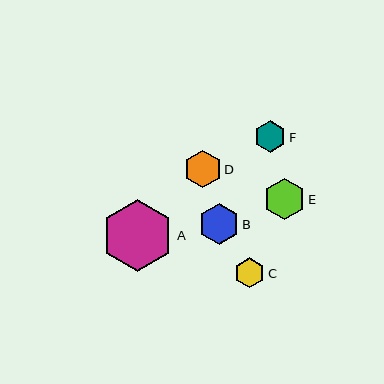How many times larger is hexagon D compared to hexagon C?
Hexagon D is approximately 1.2 times the size of hexagon C.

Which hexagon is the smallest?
Hexagon C is the smallest with a size of approximately 30 pixels.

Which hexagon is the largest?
Hexagon A is the largest with a size of approximately 72 pixels.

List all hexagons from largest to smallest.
From largest to smallest: A, E, B, D, F, C.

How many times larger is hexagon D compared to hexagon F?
Hexagon D is approximately 1.2 times the size of hexagon F.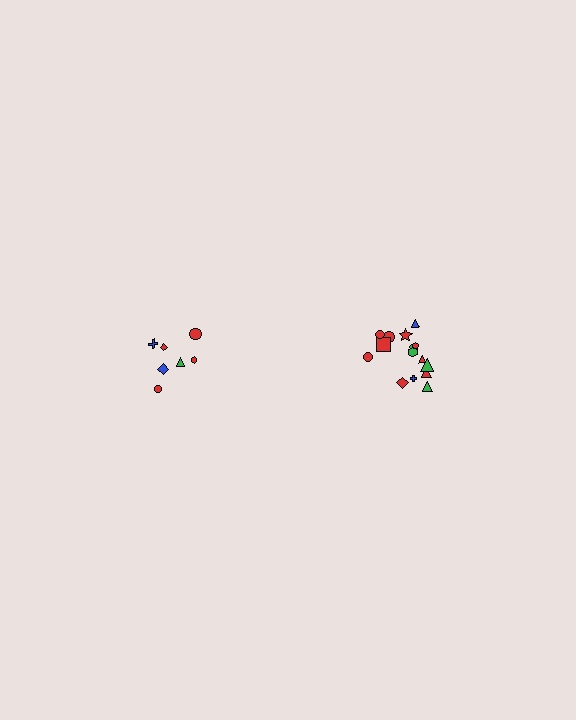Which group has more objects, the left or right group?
The right group.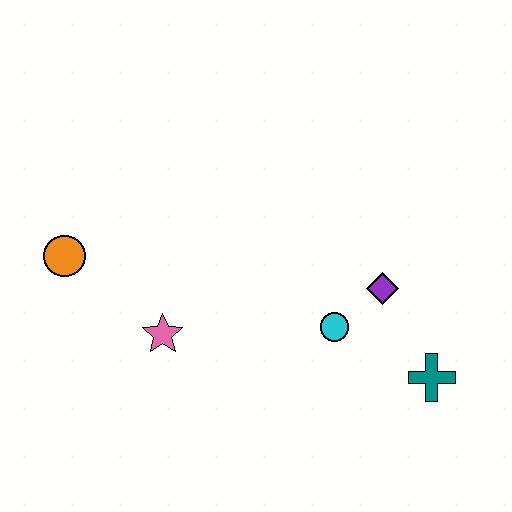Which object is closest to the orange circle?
The pink star is closest to the orange circle.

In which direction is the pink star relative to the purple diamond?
The pink star is to the left of the purple diamond.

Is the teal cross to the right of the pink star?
Yes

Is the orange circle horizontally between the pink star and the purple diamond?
No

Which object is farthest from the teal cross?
The orange circle is farthest from the teal cross.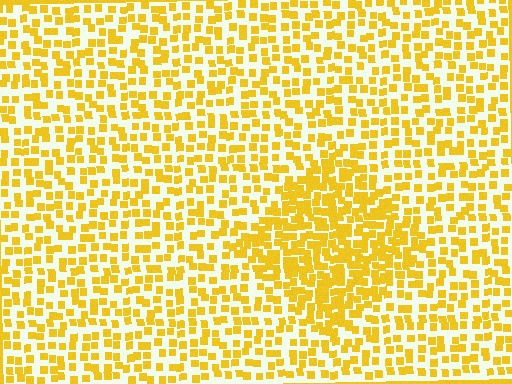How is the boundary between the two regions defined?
The boundary is defined by a change in element density (approximately 1.8x ratio). All elements are the same color, size, and shape.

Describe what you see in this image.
The image contains small yellow elements arranged at two different densities. A diamond-shaped region is visible where the elements are more densely packed than the surrounding area.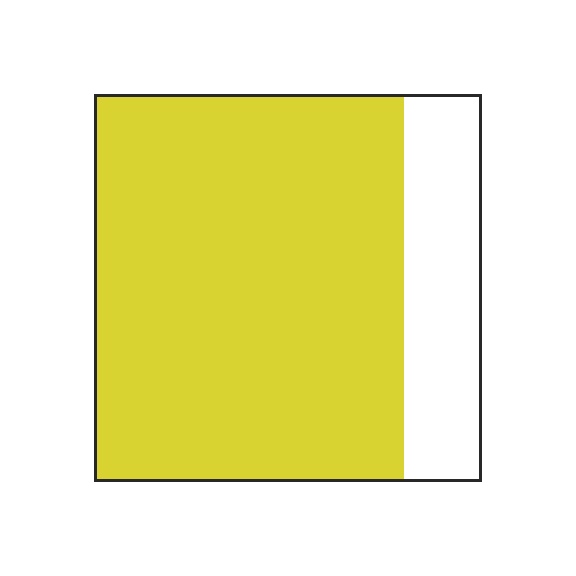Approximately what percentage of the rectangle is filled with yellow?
Approximately 80%.